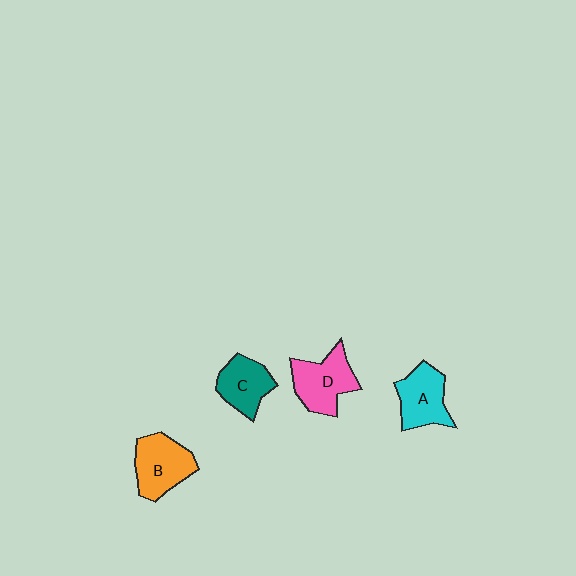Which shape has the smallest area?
Shape C (teal).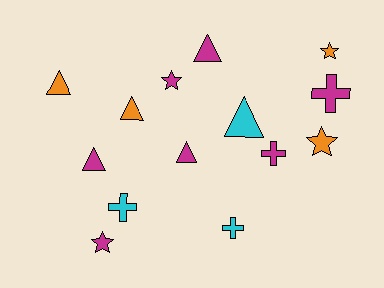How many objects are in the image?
There are 14 objects.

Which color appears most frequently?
Magenta, with 7 objects.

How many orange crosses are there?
There are no orange crosses.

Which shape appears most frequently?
Triangle, with 6 objects.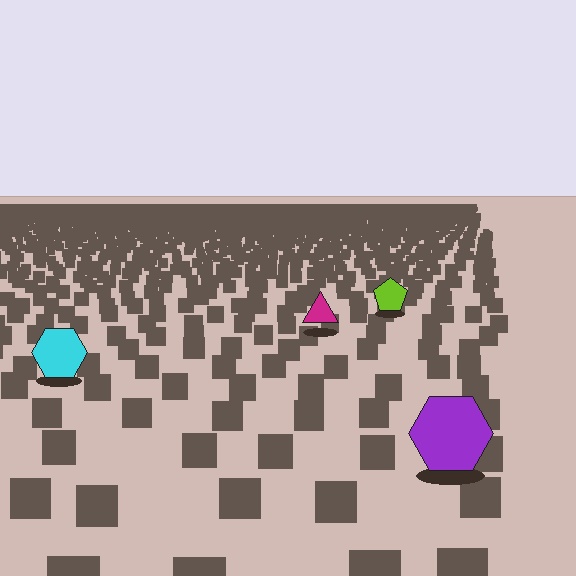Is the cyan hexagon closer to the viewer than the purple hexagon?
No. The purple hexagon is closer — you can tell from the texture gradient: the ground texture is coarser near it.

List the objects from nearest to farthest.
From nearest to farthest: the purple hexagon, the cyan hexagon, the magenta triangle, the lime pentagon.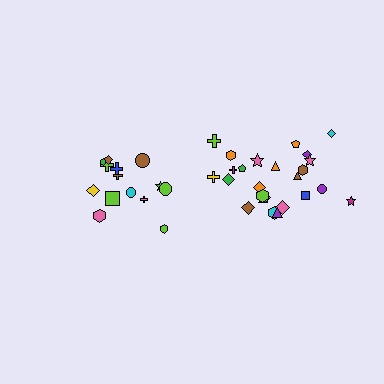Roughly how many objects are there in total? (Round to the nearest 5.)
Roughly 40 objects in total.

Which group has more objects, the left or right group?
The right group.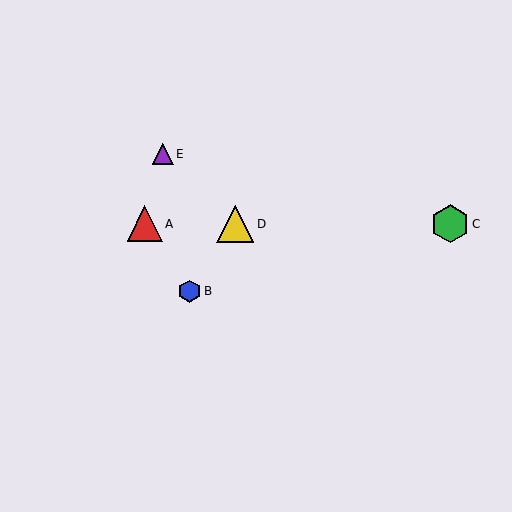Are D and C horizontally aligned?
Yes, both are at y≈224.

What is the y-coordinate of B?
Object B is at y≈291.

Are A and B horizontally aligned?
No, A is at y≈224 and B is at y≈291.